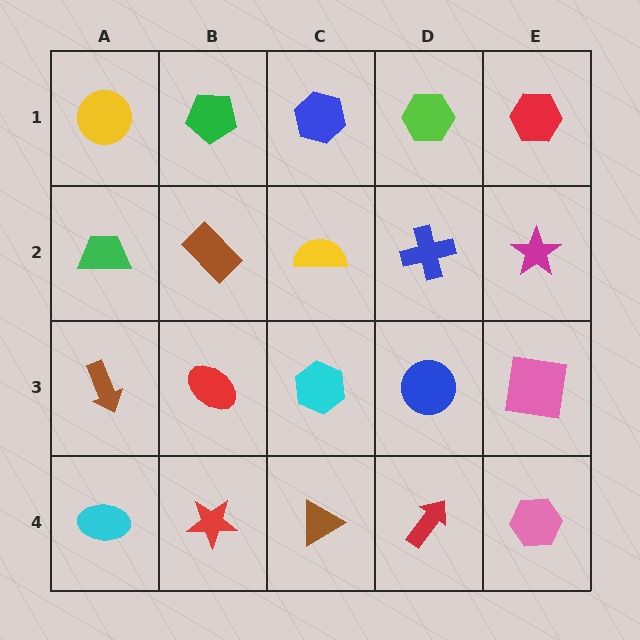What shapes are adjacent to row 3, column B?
A brown rectangle (row 2, column B), a red star (row 4, column B), a brown arrow (row 3, column A), a cyan hexagon (row 3, column C).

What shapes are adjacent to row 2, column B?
A green pentagon (row 1, column B), a red ellipse (row 3, column B), a green trapezoid (row 2, column A), a yellow semicircle (row 2, column C).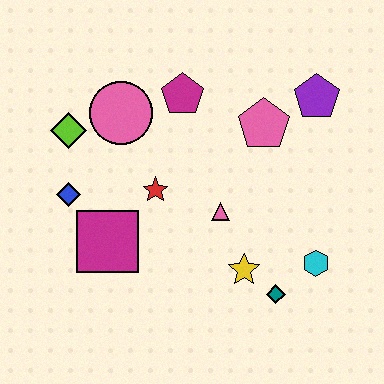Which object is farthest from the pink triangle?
The lime diamond is farthest from the pink triangle.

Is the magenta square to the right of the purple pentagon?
No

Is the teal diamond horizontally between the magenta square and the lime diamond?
No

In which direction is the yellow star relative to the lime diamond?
The yellow star is to the right of the lime diamond.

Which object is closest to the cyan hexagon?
The teal diamond is closest to the cyan hexagon.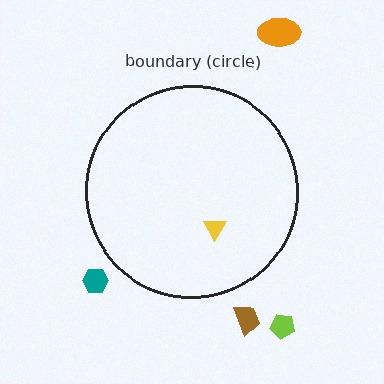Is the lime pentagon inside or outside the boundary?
Outside.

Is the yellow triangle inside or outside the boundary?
Inside.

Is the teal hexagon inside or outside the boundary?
Outside.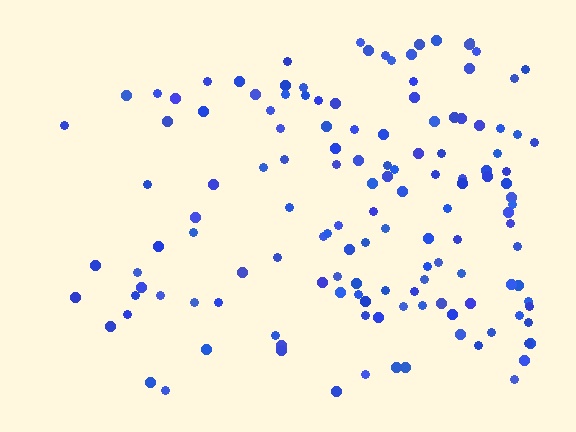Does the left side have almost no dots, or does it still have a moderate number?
Still a moderate number, just noticeably fewer than the right.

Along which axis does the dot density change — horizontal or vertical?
Horizontal.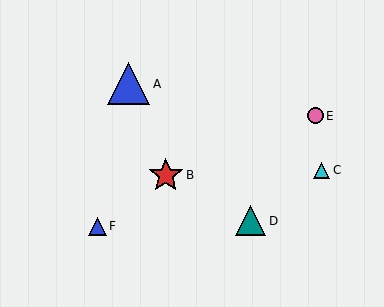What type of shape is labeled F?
Shape F is a blue triangle.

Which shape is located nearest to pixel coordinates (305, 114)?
The pink circle (labeled E) at (315, 116) is nearest to that location.